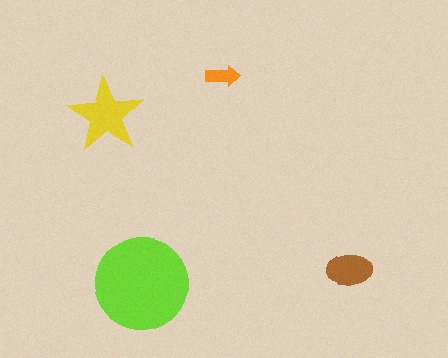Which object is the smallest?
The orange arrow.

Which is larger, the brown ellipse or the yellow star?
The yellow star.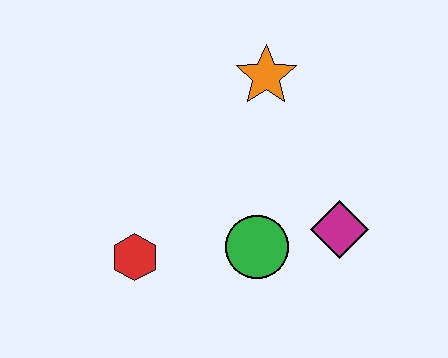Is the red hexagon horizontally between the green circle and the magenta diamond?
No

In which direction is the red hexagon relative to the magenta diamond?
The red hexagon is to the left of the magenta diamond.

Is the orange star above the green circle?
Yes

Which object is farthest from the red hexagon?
The orange star is farthest from the red hexagon.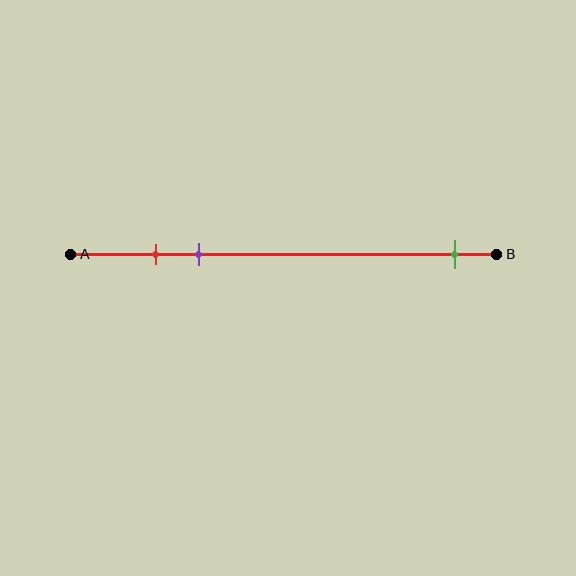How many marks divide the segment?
There are 3 marks dividing the segment.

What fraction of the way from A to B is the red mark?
The red mark is approximately 20% (0.2) of the way from A to B.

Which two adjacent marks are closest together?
The red and purple marks are the closest adjacent pair.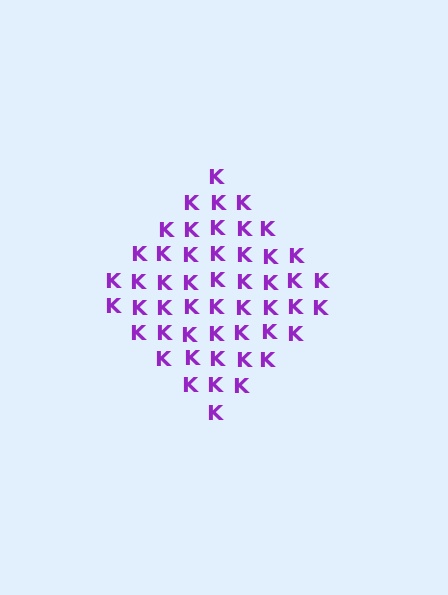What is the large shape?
The large shape is a diamond.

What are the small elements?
The small elements are letter K's.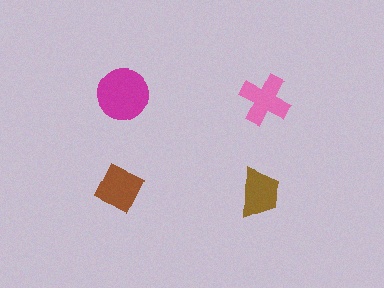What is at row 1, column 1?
A magenta circle.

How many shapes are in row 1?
2 shapes.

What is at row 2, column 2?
A brown trapezoid.